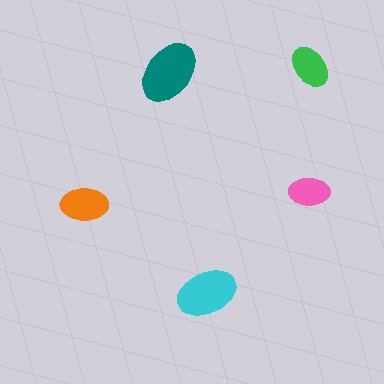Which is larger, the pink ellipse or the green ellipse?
The green one.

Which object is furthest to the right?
The green ellipse is rightmost.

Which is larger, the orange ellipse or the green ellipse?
The orange one.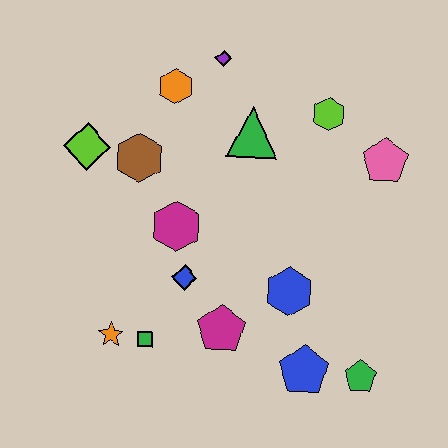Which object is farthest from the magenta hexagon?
The green pentagon is farthest from the magenta hexagon.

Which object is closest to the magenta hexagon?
The blue diamond is closest to the magenta hexagon.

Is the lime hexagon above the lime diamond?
Yes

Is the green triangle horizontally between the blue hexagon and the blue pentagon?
No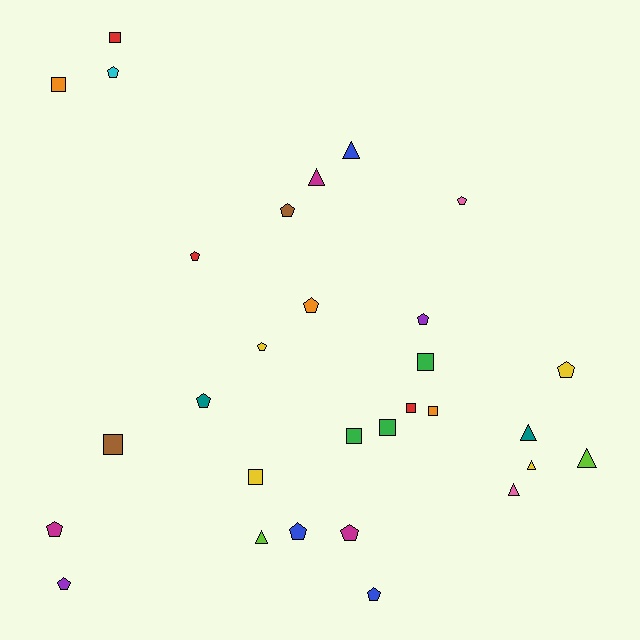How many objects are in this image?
There are 30 objects.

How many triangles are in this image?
There are 7 triangles.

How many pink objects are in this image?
There are 2 pink objects.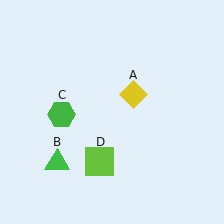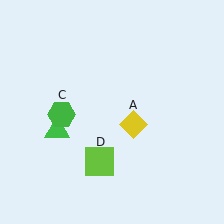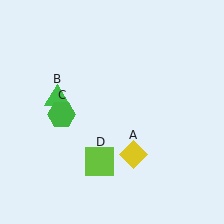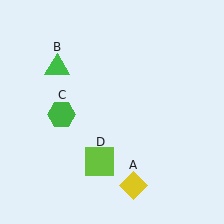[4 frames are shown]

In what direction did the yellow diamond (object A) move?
The yellow diamond (object A) moved down.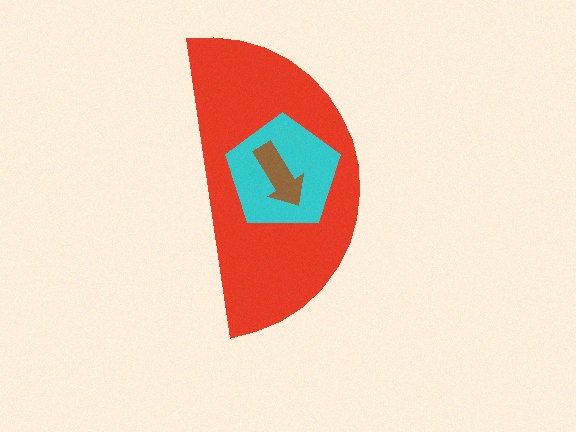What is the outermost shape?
The red semicircle.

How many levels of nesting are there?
3.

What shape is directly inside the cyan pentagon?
The brown arrow.